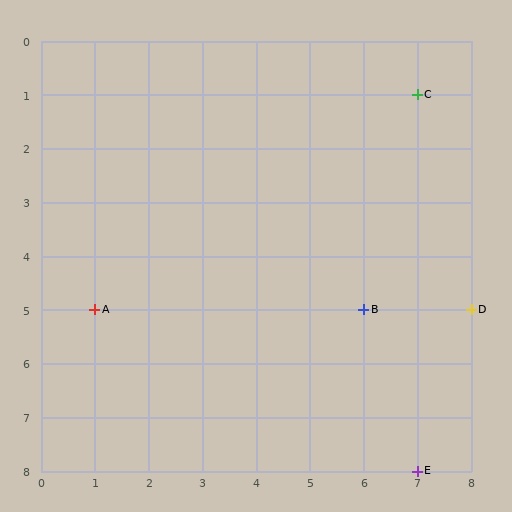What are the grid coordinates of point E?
Point E is at grid coordinates (7, 8).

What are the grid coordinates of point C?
Point C is at grid coordinates (7, 1).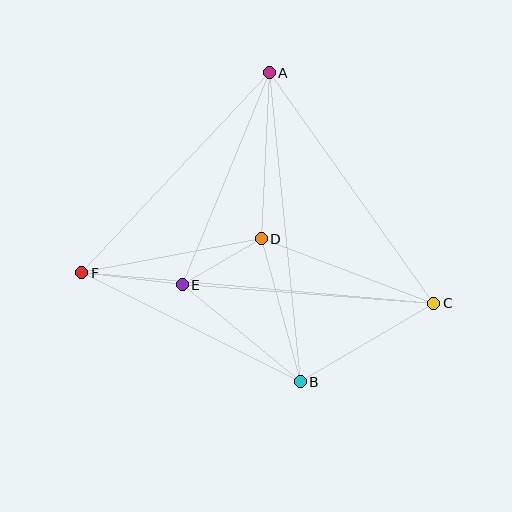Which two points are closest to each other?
Points D and E are closest to each other.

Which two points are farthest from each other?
Points C and F are farthest from each other.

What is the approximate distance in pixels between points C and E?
The distance between C and E is approximately 252 pixels.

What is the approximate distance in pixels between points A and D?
The distance between A and D is approximately 166 pixels.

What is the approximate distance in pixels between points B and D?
The distance between B and D is approximately 148 pixels.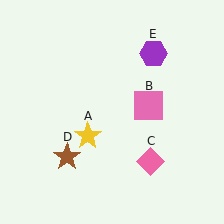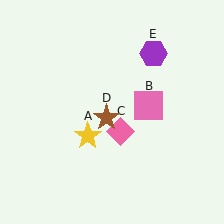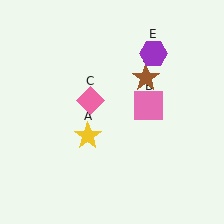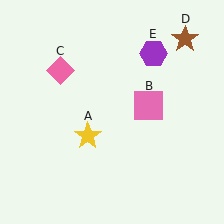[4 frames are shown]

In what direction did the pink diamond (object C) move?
The pink diamond (object C) moved up and to the left.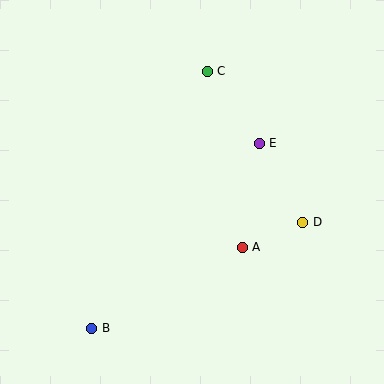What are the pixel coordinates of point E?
Point E is at (259, 143).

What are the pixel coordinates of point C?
Point C is at (207, 71).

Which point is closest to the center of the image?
Point A at (242, 247) is closest to the center.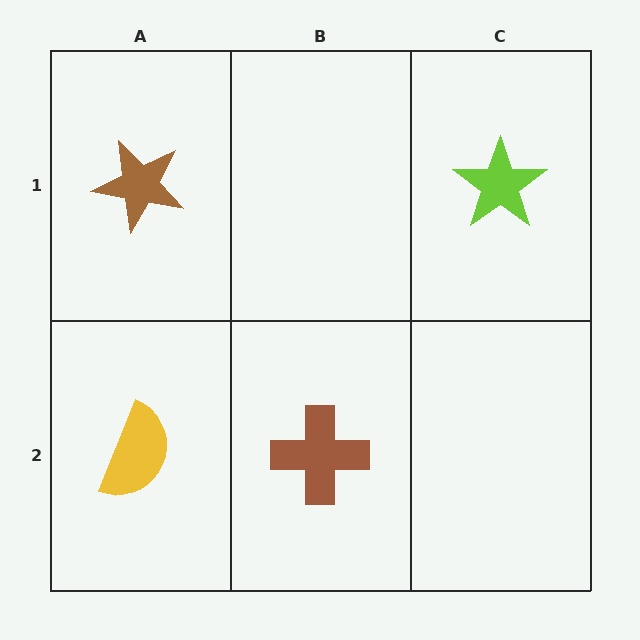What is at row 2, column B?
A brown cross.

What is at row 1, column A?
A brown star.